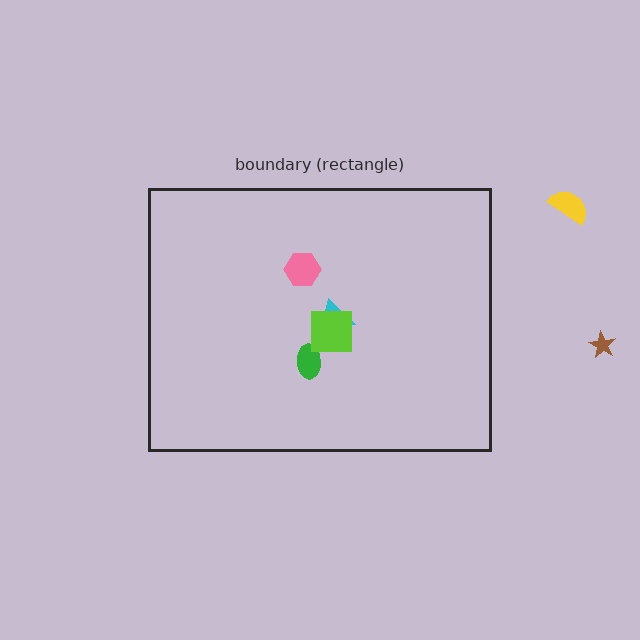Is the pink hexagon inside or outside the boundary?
Inside.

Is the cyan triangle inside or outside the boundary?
Inside.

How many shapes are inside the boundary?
4 inside, 2 outside.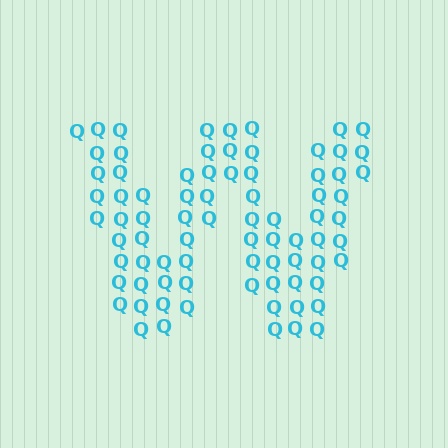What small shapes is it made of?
It is made of small letter Q's.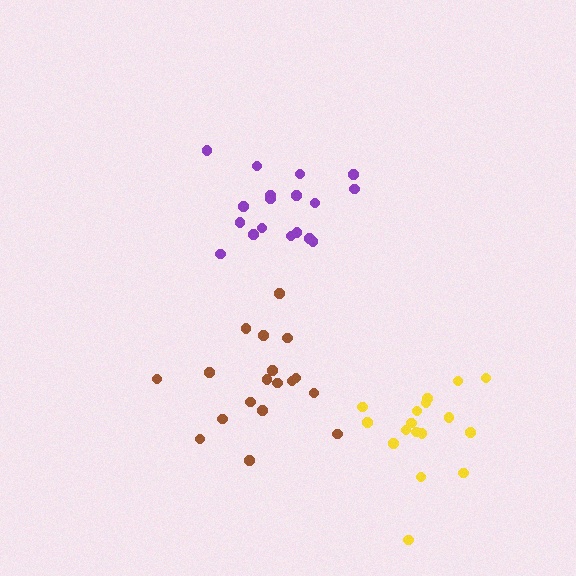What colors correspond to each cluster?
The clusters are colored: purple, yellow, brown.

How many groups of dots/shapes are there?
There are 3 groups.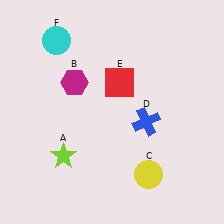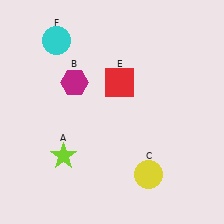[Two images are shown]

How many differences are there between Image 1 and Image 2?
There is 1 difference between the two images.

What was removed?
The blue cross (D) was removed in Image 2.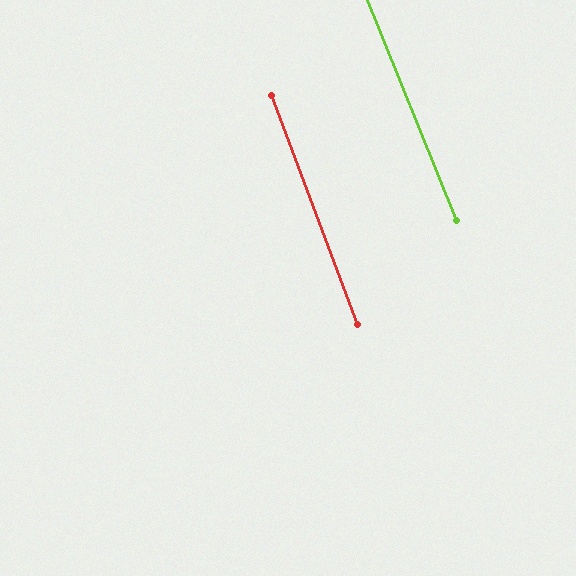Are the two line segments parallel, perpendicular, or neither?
Parallel — their directions differ by only 1.4°.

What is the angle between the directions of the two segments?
Approximately 1 degree.